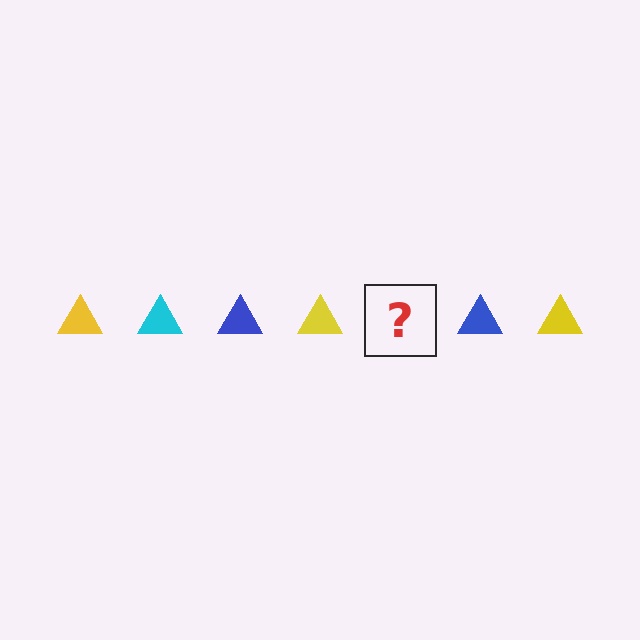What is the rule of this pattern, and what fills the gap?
The rule is that the pattern cycles through yellow, cyan, blue triangles. The gap should be filled with a cyan triangle.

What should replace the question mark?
The question mark should be replaced with a cyan triangle.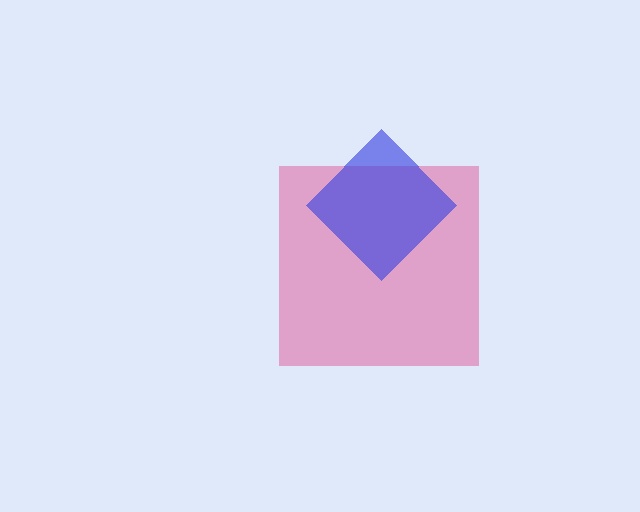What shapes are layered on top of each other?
The layered shapes are: a pink square, a blue diamond.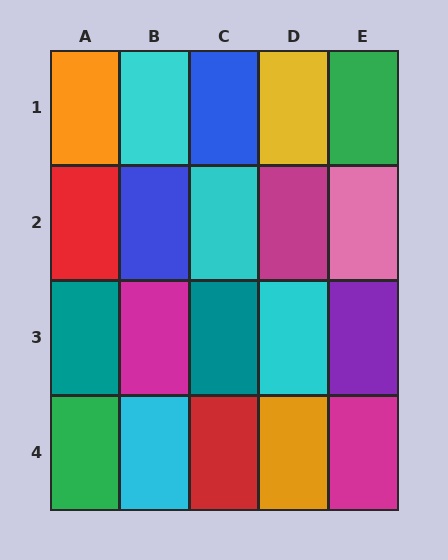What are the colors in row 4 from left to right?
Green, cyan, red, orange, magenta.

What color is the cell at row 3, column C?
Teal.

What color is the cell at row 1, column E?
Green.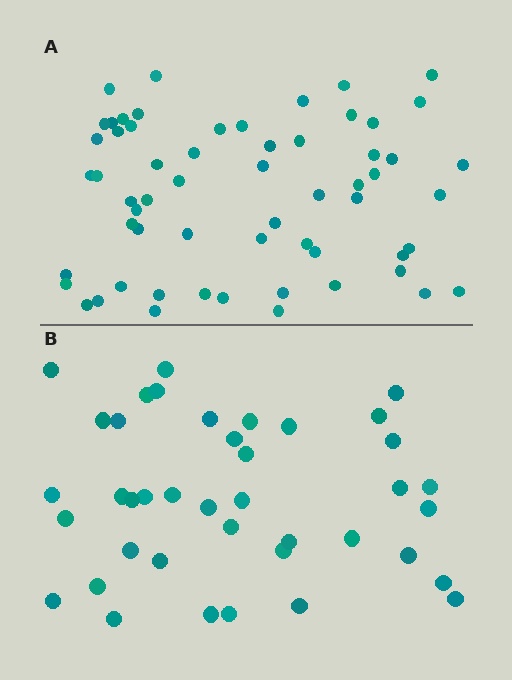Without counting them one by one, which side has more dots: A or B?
Region A (the top region) has more dots.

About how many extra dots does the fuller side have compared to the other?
Region A has approximately 20 more dots than region B.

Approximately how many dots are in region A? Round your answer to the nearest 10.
About 60 dots.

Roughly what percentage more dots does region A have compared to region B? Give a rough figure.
About 50% more.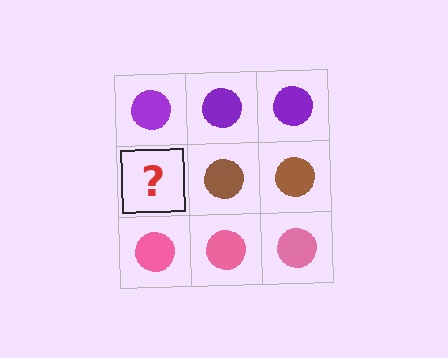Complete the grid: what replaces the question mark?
The question mark should be replaced with a brown circle.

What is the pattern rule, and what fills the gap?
The rule is that each row has a consistent color. The gap should be filled with a brown circle.